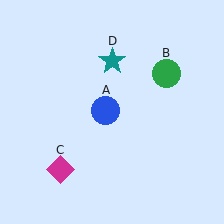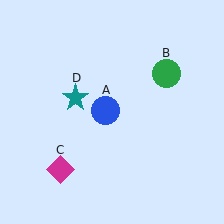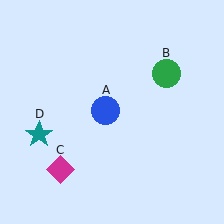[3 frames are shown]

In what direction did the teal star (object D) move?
The teal star (object D) moved down and to the left.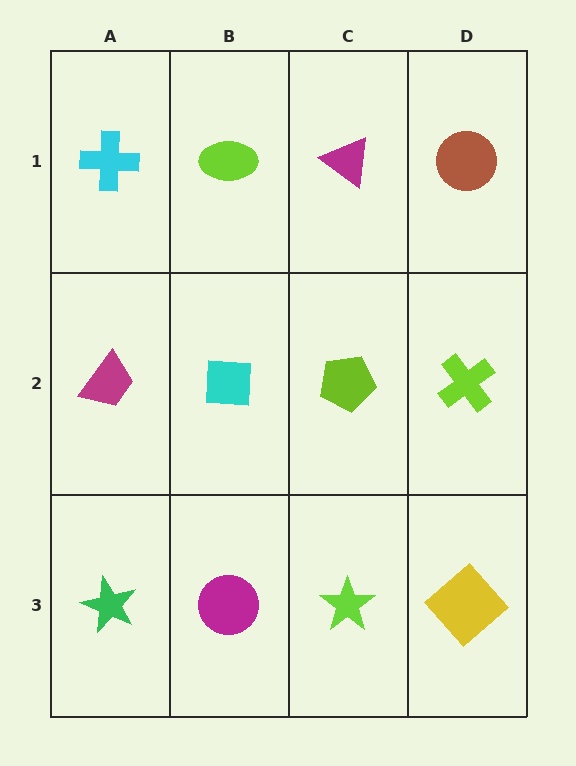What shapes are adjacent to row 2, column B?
A lime ellipse (row 1, column B), a magenta circle (row 3, column B), a magenta trapezoid (row 2, column A), a lime pentagon (row 2, column C).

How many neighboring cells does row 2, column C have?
4.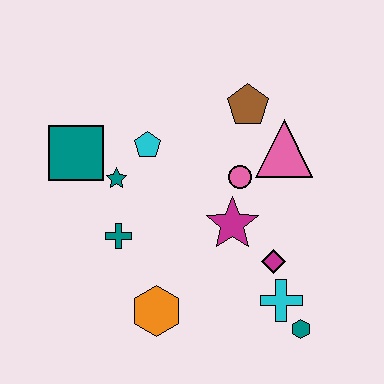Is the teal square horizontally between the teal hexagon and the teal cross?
No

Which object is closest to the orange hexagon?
The teal cross is closest to the orange hexagon.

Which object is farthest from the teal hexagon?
The teal square is farthest from the teal hexagon.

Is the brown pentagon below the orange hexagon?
No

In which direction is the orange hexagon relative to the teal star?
The orange hexagon is below the teal star.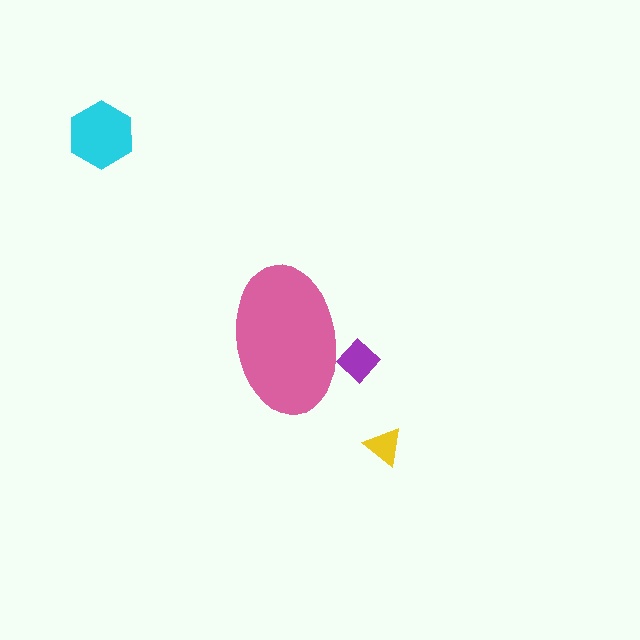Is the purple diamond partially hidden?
Yes, the purple diamond is partially hidden behind the pink ellipse.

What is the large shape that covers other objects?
A pink ellipse.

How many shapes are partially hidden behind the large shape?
1 shape is partially hidden.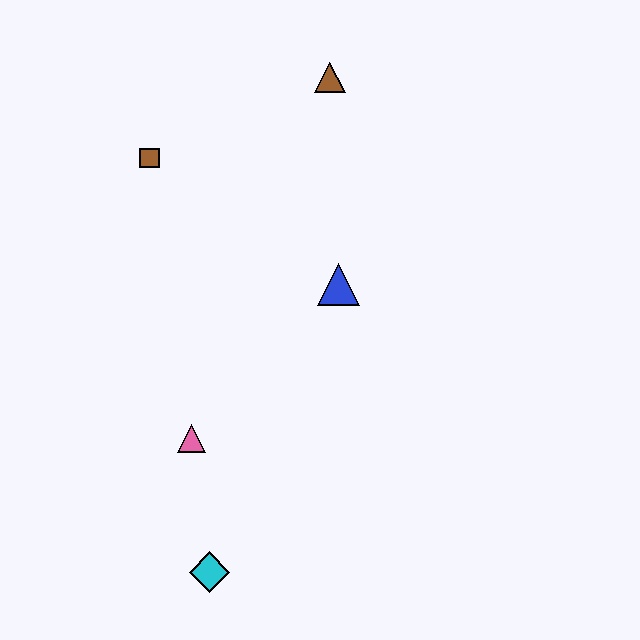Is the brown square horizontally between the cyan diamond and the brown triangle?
No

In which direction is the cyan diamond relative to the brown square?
The cyan diamond is below the brown square.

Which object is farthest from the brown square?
The cyan diamond is farthest from the brown square.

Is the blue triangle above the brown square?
No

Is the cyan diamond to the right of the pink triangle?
Yes